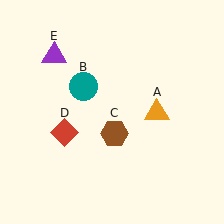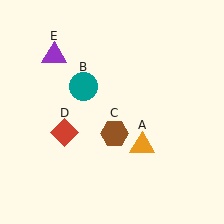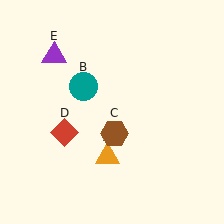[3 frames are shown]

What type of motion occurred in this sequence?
The orange triangle (object A) rotated clockwise around the center of the scene.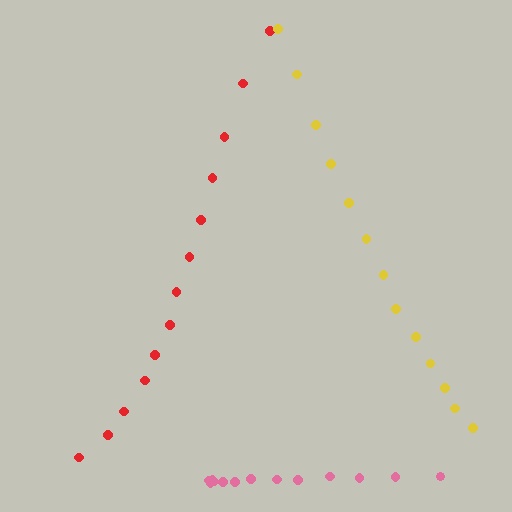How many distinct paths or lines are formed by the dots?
There are 3 distinct paths.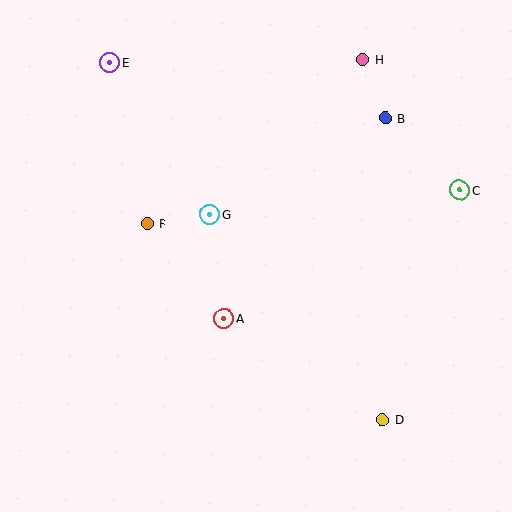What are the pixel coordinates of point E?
Point E is at (110, 63).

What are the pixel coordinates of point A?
Point A is at (224, 319).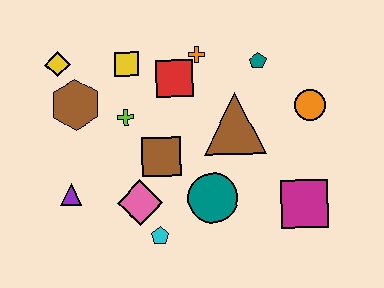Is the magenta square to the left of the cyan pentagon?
No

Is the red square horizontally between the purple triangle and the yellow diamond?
No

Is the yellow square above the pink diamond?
Yes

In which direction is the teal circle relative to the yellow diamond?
The teal circle is to the right of the yellow diamond.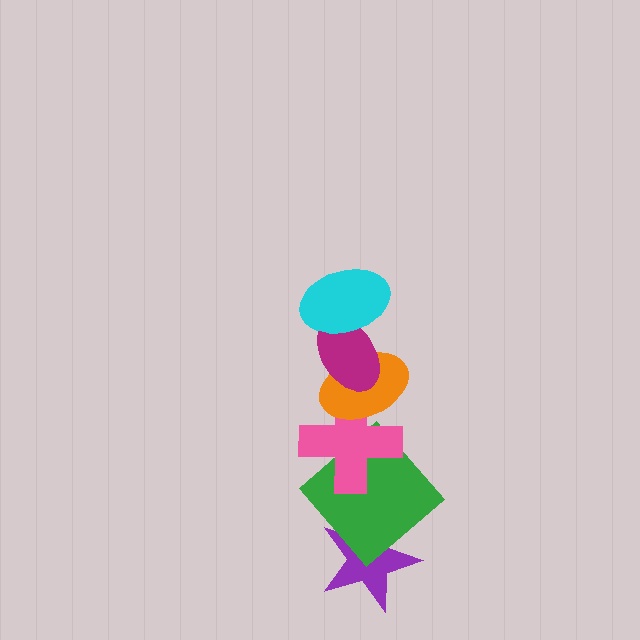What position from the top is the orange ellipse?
The orange ellipse is 3rd from the top.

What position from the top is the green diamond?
The green diamond is 5th from the top.